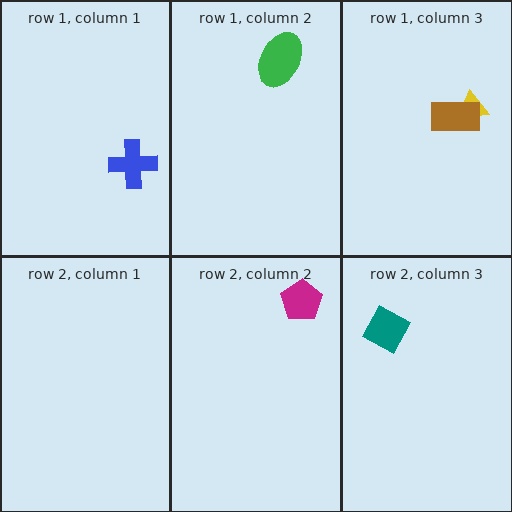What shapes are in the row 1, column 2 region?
The green ellipse.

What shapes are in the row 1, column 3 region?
The yellow triangle, the brown rectangle.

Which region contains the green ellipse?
The row 1, column 2 region.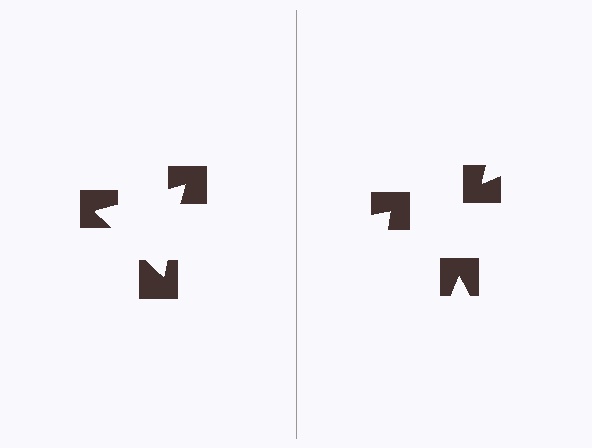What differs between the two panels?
The notched squares are positioned identically on both sides; only the wedge orientations differ. On the left they align to a triangle; on the right they are misaligned.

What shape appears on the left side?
An illusory triangle.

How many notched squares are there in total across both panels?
6 — 3 on each side.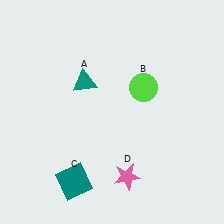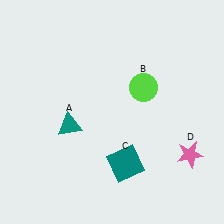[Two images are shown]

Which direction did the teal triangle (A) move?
The teal triangle (A) moved down.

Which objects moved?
The objects that moved are: the teal triangle (A), the teal square (C), the pink star (D).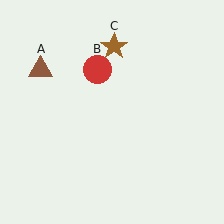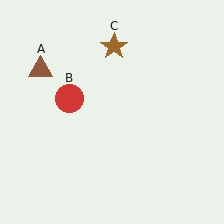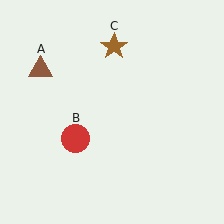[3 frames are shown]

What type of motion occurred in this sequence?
The red circle (object B) rotated counterclockwise around the center of the scene.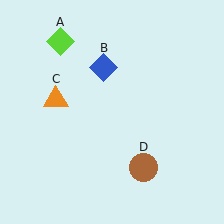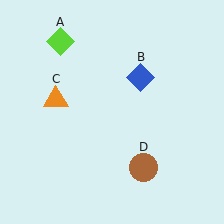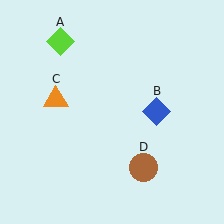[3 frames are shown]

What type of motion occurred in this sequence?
The blue diamond (object B) rotated clockwise around the center of the scene.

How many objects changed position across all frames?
1 object changed position: blue diamond (object B).